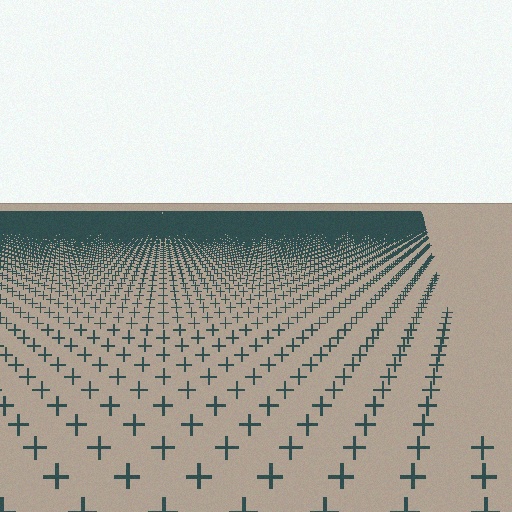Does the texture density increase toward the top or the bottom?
Density increases toward the top.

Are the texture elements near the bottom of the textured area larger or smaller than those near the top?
Larger. Near the bottom, elements are closer to the viewer and appear at a bigger on-screen size.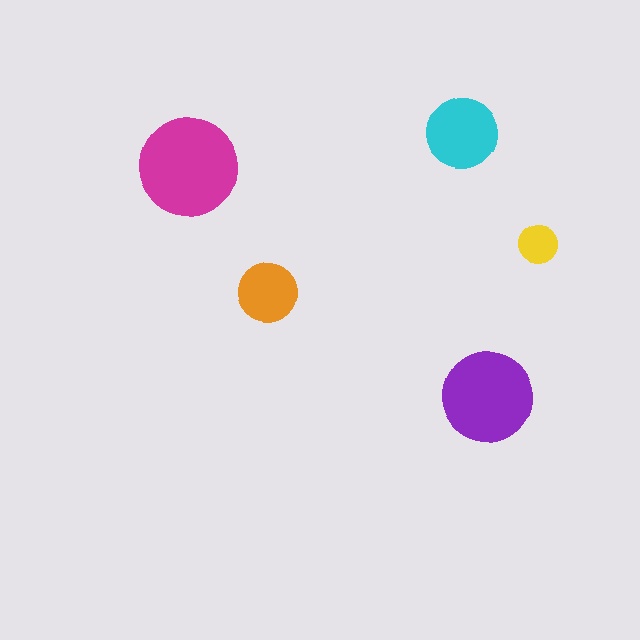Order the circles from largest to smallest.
the magenta one, the purple one, the cyan one, the orange one, the yellow one.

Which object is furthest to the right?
The yellow circle is rightmost.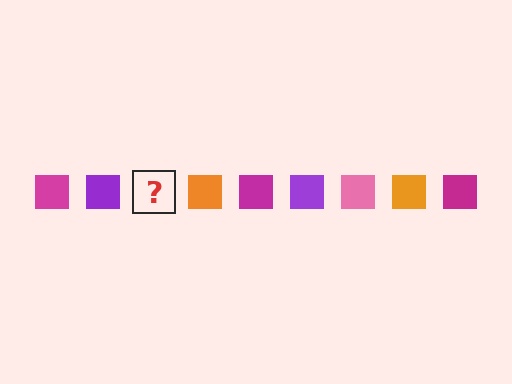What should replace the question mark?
The question mark should be replaced with a pink square.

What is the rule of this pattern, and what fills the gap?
The rule is that the pattern cycles through magenta, purple, pink, orange squares. The gap should be filled with a pink square.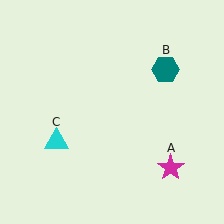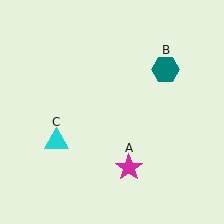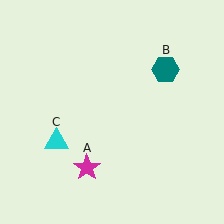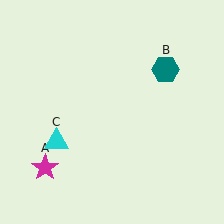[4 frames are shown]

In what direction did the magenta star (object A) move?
The magenta star (object A) moved left.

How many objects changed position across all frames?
1 object changed position: magenta star (object A).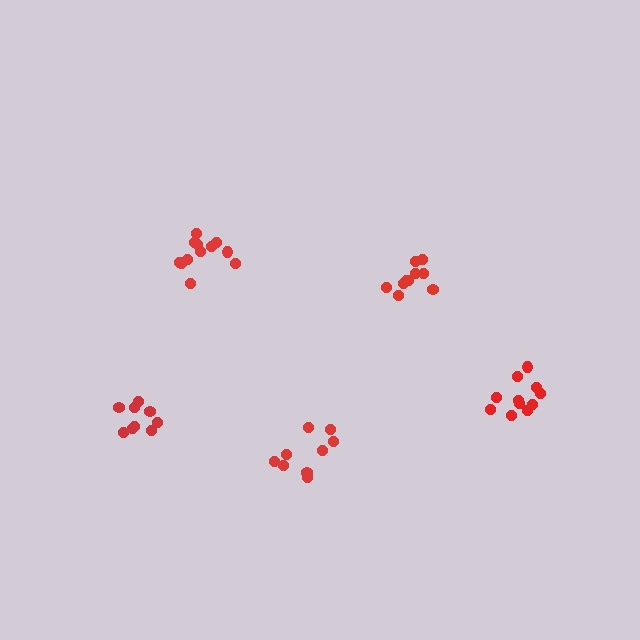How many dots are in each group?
Group 1: 9 dots, Group 2: 11 dots, Group 3: 12 dots, Group 4: 9 dots, Group 5: 10 dots (51 total).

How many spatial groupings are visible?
There are 5 spatial groupings.